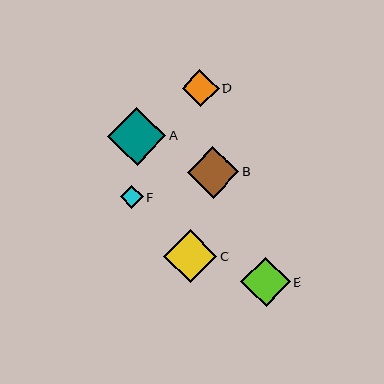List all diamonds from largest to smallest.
From largest to smallest: A, C, B, E, D, F.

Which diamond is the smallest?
Diamond F is the smallest with a size of approximately 23 pixels.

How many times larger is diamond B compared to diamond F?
Diamond B is approximately 2.2 times the size of diamond F.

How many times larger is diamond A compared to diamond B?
Diamond A is approximately 1.1 times the size of diamond B.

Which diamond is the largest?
Diamond A is the largest with a size of approximately 58 pixels.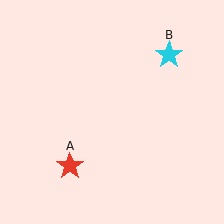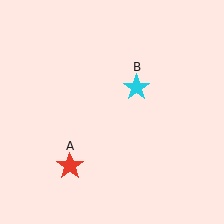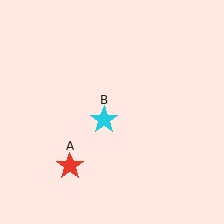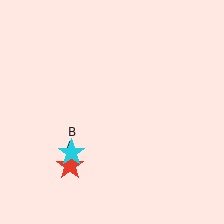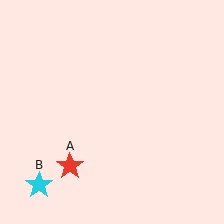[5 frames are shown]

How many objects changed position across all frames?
1 object changed position: cyan star (object B).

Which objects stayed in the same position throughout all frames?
Red star (object A) remained stationary.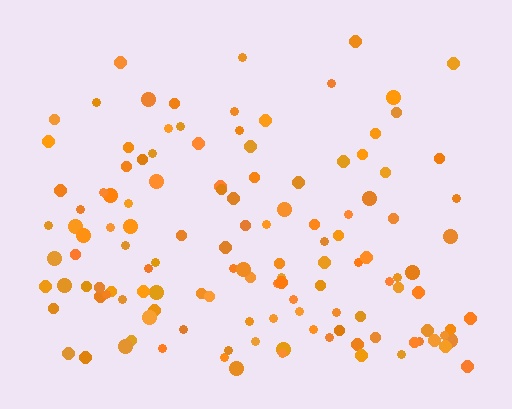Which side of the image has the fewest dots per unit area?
The top.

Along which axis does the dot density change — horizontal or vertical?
Vertical.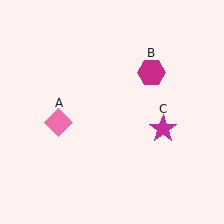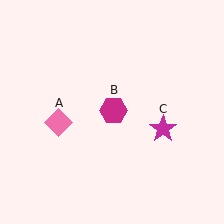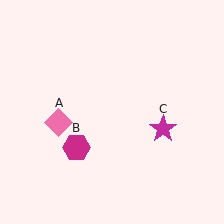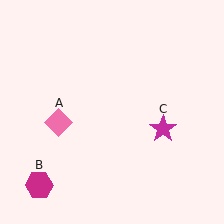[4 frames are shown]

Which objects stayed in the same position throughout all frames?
Pink diamond (object A) and magenta star (object C) remained stationary.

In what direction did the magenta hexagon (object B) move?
The magenta hexagon (object B) moved down and to the left.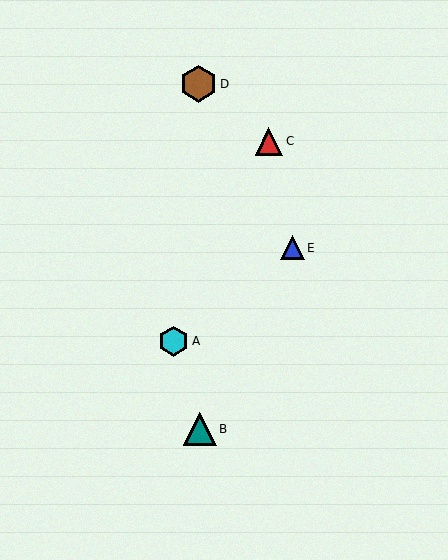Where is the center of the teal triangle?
The center of the teal triangle is at (200, 429).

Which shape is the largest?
The brown hexagon (labeled D) is the largest.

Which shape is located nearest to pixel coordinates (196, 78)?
The brown hexagon (labeled D) at (198, 84) is nearest to that location.